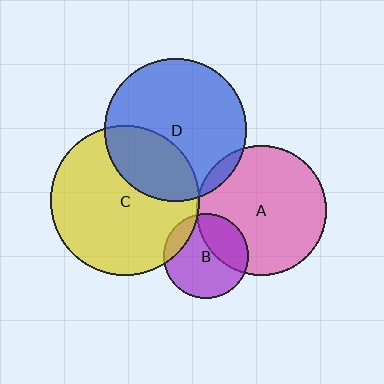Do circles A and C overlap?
Yes.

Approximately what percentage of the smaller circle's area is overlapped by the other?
Approximately 5%.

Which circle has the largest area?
Circle C (yellow).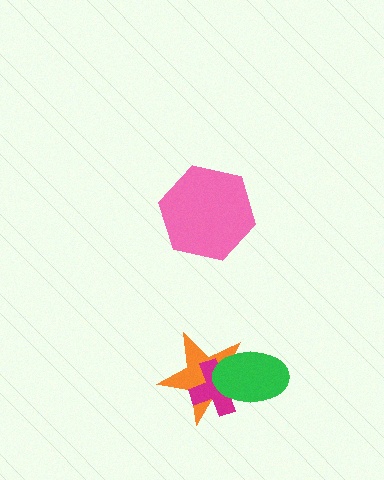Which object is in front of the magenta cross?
The green ellipse is in front of the magenta cross.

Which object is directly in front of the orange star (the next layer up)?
The magenta cross is directly in front of the orange star.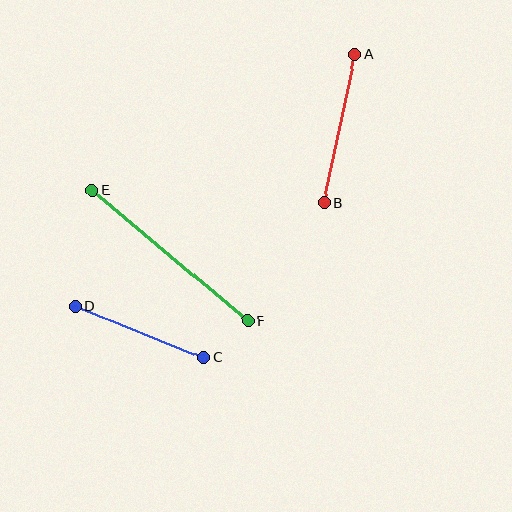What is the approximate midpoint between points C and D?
The midpoint is at approximately (140, 332) pixels.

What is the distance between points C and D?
The distance is approximately 137 pixels.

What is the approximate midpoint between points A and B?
The midpoint is at approximately (339, 129) pixels.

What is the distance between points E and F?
The distance is approximately 203 pixels.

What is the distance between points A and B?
The distance is approximately 152 pixels.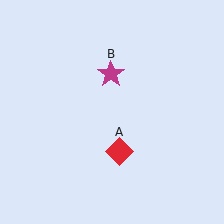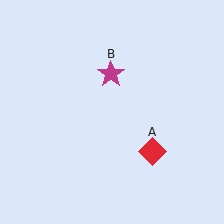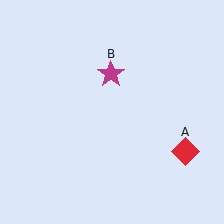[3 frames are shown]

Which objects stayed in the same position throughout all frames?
Magenta star (object B) remained stationary.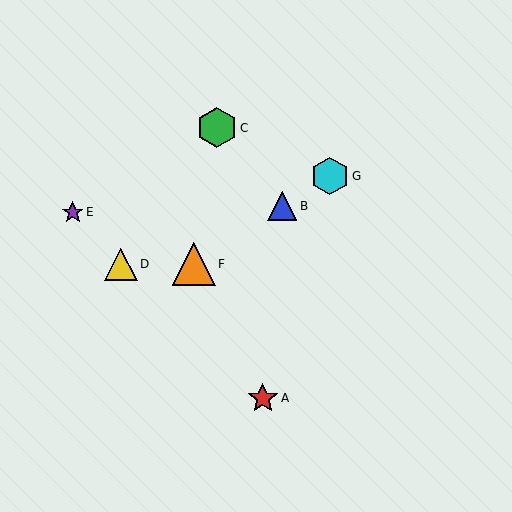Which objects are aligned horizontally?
Objects D, F are aligned horizontally.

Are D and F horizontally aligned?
Yes, both are at y≈264.